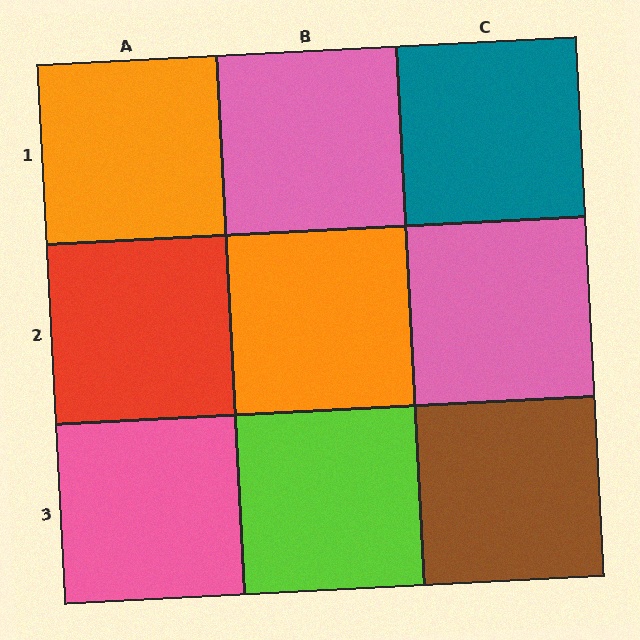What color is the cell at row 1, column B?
Pink.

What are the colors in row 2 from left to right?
Red, orange, pink.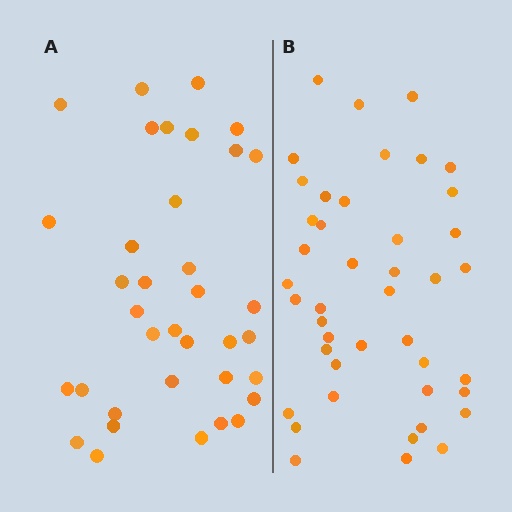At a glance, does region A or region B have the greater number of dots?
Region B (the right region) has more dots.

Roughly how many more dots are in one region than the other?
Region B has roughly 8 or so more dots than region A.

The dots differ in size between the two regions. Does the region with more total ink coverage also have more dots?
No. Region A has more total ink coverage because its dots are larger, but region B actually contains more individual dots. Total area can be misleading — the number of items is what matters here.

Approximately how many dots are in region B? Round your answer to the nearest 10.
About 40 dots. (The exact count is 43, which rounds to 40.)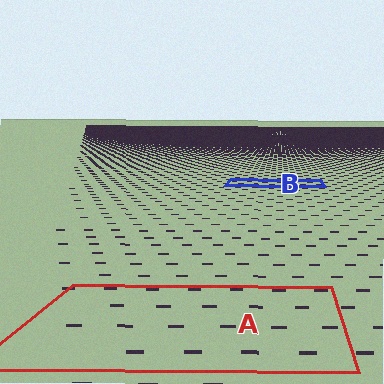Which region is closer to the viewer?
Region A is closer. The texture elements there are larger and more spread out.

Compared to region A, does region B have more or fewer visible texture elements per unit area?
Region B has more texture elements per unit area — they are packed more densely because it is farther away.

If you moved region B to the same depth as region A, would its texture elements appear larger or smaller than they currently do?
They would appear larger. At a closer depth, the same texture elements are projected at a bigger on-screen size.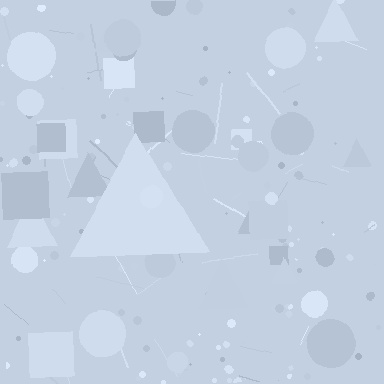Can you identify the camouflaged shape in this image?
The camouflaged shape is a triangle.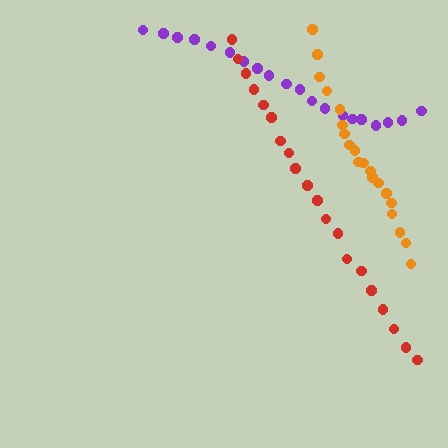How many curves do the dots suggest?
There are 3 distinct paths.